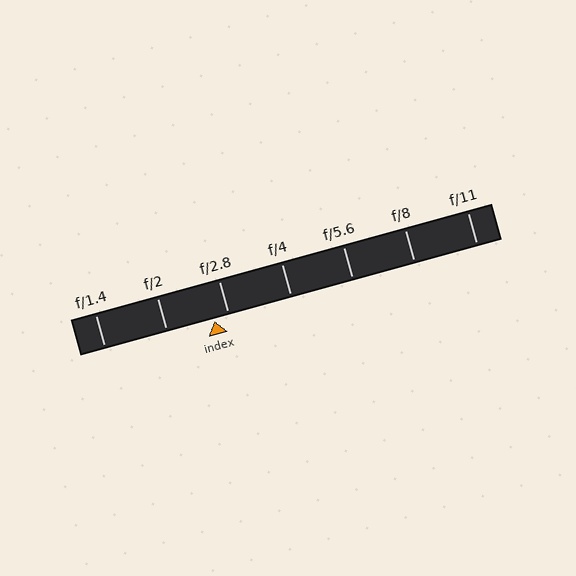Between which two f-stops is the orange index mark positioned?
The index mark is between f/2 and f/2.8.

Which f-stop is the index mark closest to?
The index mark is closest to f/2.8.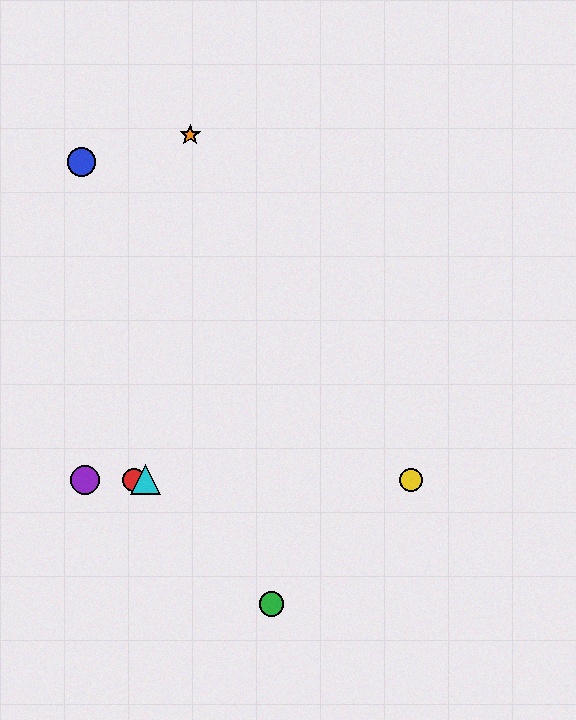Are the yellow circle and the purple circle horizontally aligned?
Yes, both are at y≈480.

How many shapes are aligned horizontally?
4 shapes (the red circle, the yellow circle, the purple circle, the cyan triangle) are aligned horizontally.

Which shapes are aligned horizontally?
The red circle, the yellow circle, the purple circle, the cyan triangle are aligned horizontally.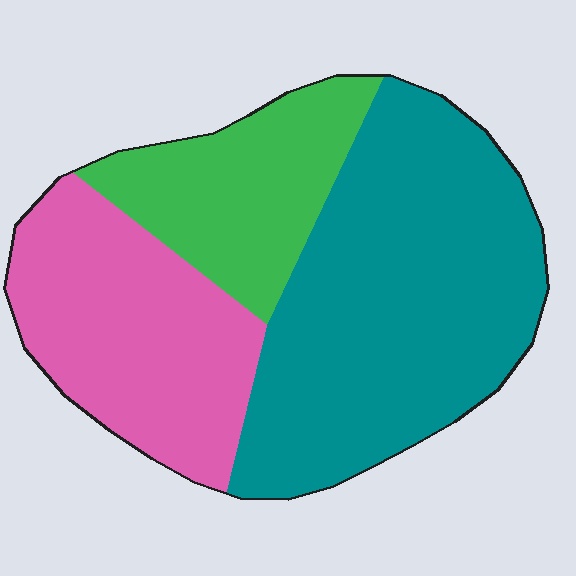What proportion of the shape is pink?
Pink takes up about one third (1/3) of the shape.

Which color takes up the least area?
Green, at roughly 20%.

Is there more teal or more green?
Teal.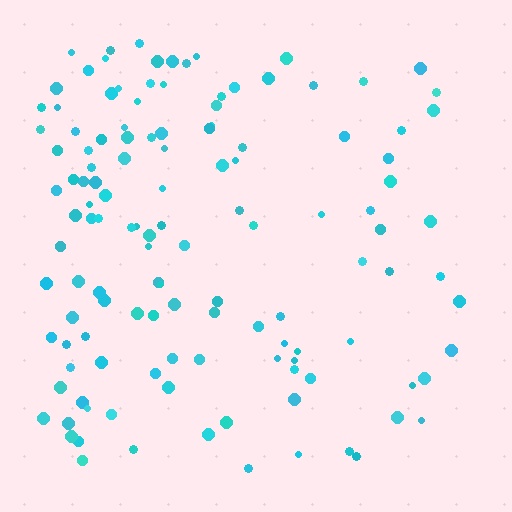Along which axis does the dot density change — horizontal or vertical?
Horizontal.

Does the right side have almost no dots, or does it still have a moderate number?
Still a moderate number, just noticeably fewer than the left.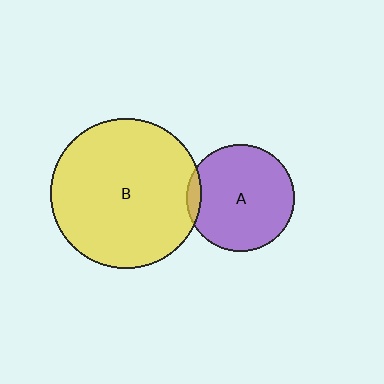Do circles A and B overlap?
Yes.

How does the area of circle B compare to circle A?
Approximately 2.0 times.